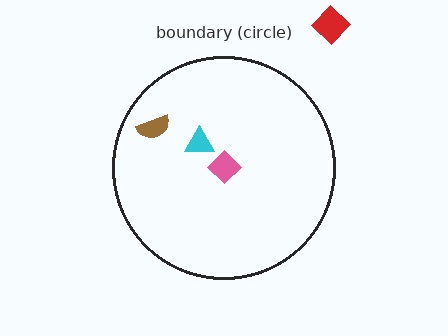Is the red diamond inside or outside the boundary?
Outside.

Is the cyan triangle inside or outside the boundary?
Inside.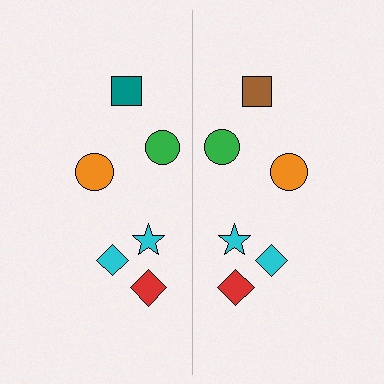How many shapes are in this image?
There are 12 shapes in this image.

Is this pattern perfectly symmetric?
No, the pattern is not perfectly symmetric. The brown square on the right side breaks the symmetry — its mirror counterpart is teal.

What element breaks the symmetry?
The brown square on the right side breaks the symmetry — its mirror counterpart is teal.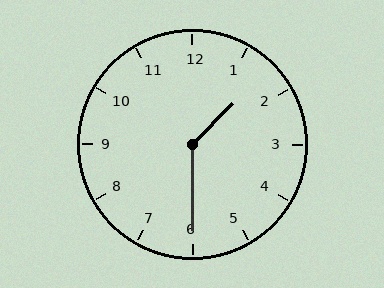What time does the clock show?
1:30.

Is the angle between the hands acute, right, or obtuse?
It is obtuse.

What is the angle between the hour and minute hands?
Approximately 135 degrees.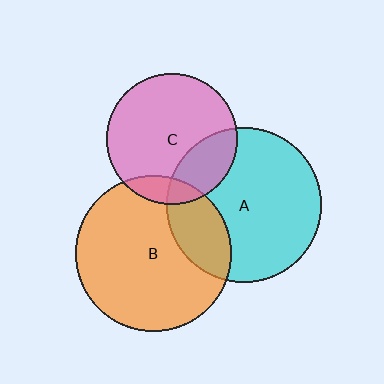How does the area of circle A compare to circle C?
Approximately 1.4 times.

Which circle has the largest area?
Circle B (orange).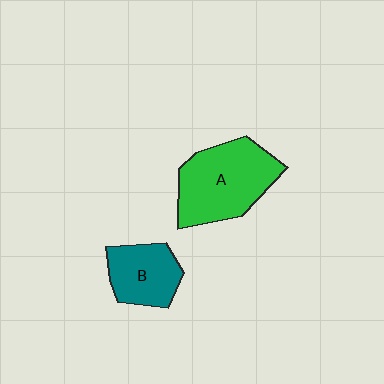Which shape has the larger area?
Shape A (green).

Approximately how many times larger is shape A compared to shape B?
Approximately 1.7 times.